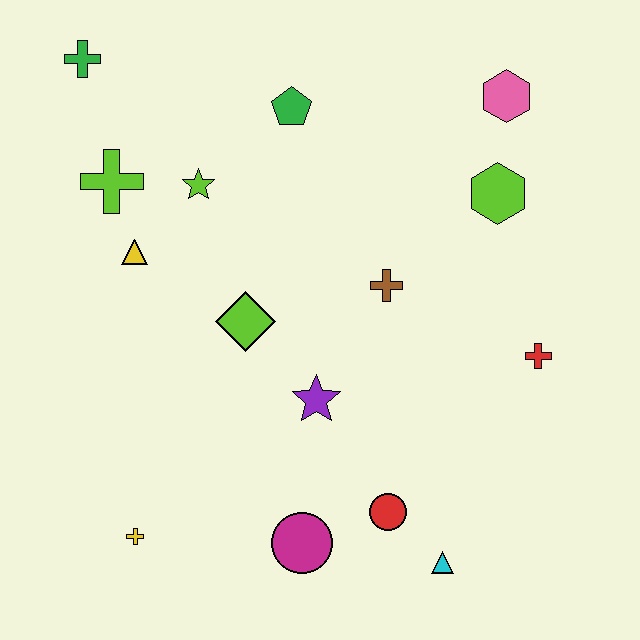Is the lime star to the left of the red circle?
Yes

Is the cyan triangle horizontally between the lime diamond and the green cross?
No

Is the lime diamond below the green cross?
Yes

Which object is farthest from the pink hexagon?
The yellow cross is farthest from the pink hexagon.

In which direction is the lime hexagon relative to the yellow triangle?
The lime hexagon is to the right of the yellow triangle.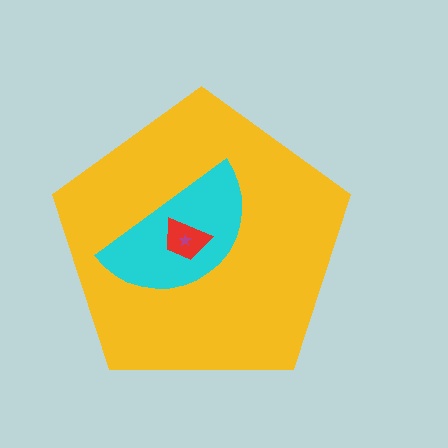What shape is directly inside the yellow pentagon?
The cyan semicircle.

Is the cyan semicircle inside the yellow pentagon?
Yes.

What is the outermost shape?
The yellow pentagon.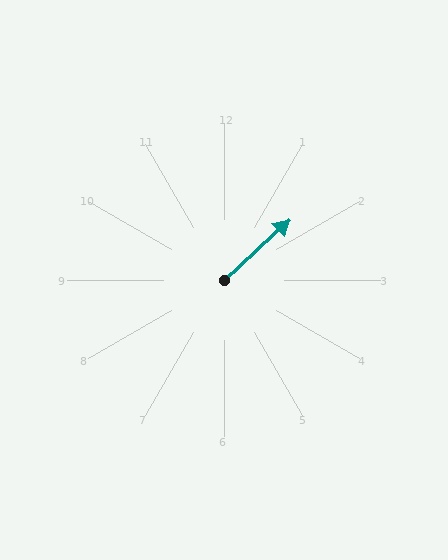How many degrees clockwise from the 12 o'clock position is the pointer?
Approximately 47 degrees.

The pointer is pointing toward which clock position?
Roughly 2 o'clock.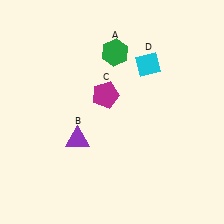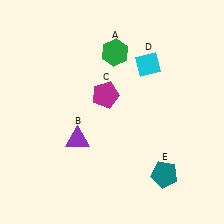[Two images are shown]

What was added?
A teal pentagon (E) was added in Image 2.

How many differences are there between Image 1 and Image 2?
There is 1 difference between the two images.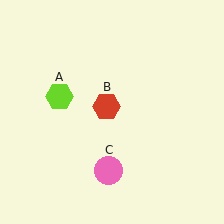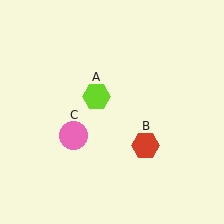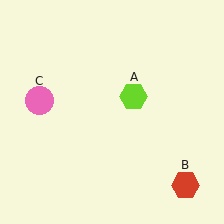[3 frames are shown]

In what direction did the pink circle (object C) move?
The pink circle (object C) moved up and to the left.